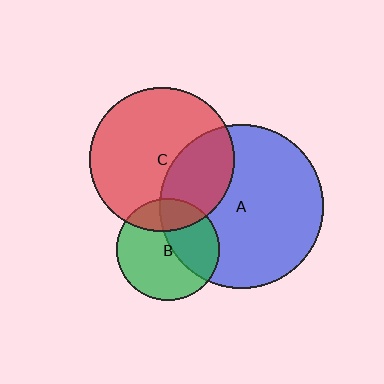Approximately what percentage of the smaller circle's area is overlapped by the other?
Approximately 35%.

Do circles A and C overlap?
Yes.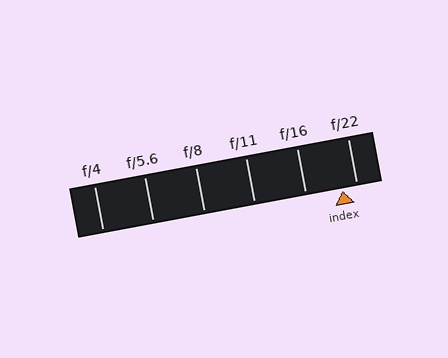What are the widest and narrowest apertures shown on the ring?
The widest aperture shown is f/4 and the narrowest is f/22.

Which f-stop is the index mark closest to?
The index mark is closest to f/22.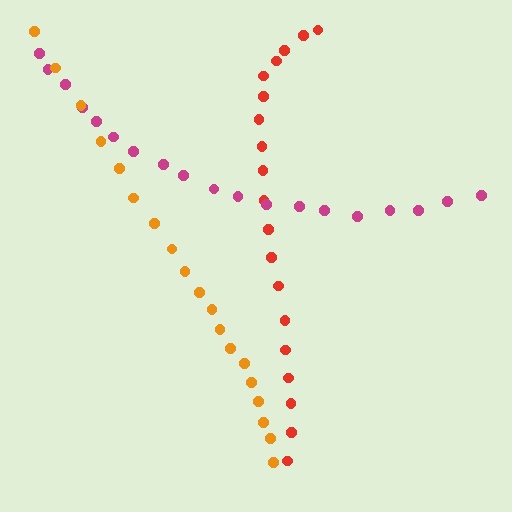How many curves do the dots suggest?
There are 3 distinct paths.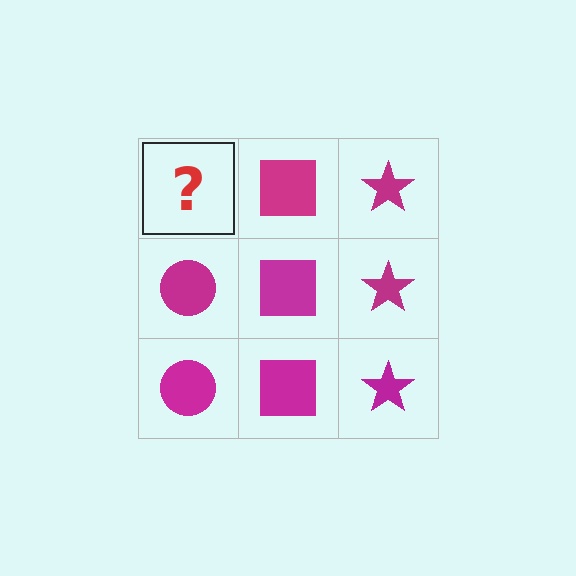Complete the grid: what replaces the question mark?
The question mark should be replaced with a magenta circle.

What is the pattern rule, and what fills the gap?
The rule is that each column has a consistent shape. The gap should be filled with a magenta circle.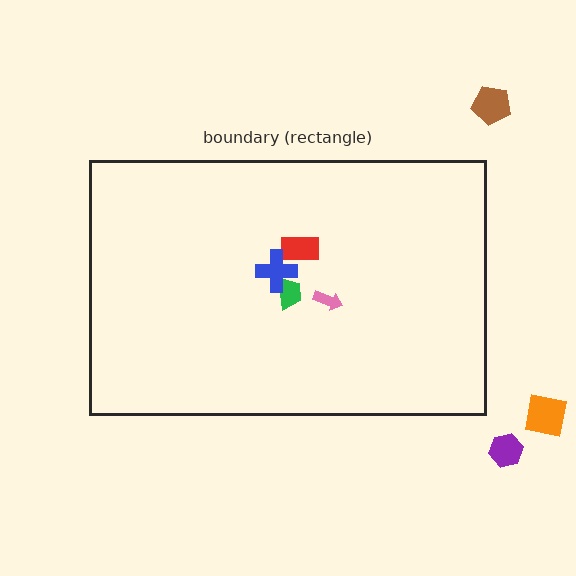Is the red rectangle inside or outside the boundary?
Inside.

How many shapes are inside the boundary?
4 inside, 3 outside.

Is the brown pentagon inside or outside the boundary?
Outside.